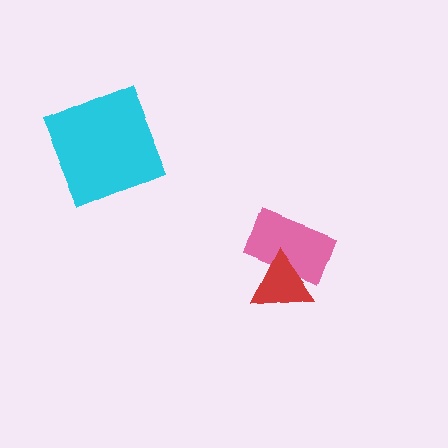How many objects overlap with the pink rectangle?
1 object overlaps with the pink rectangle.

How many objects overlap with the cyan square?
0 objects overlap with the cyan square.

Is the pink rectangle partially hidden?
Yes, it is partially covered by another shape.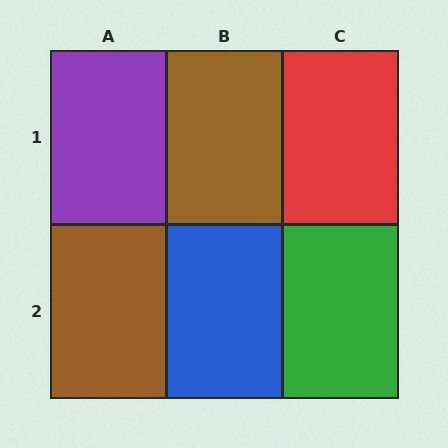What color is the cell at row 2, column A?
Brown.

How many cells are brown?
2 cells are brown.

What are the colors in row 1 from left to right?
Purple, brown, red.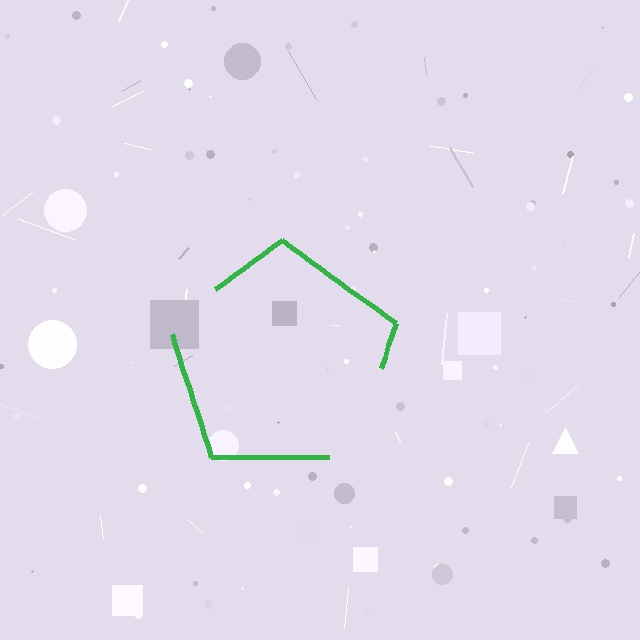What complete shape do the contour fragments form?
The contour fragments form a pentagon.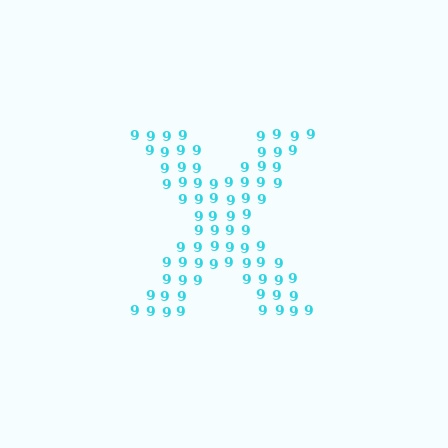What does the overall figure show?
The overall figure shows the letter X.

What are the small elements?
The small elements are digit 9's.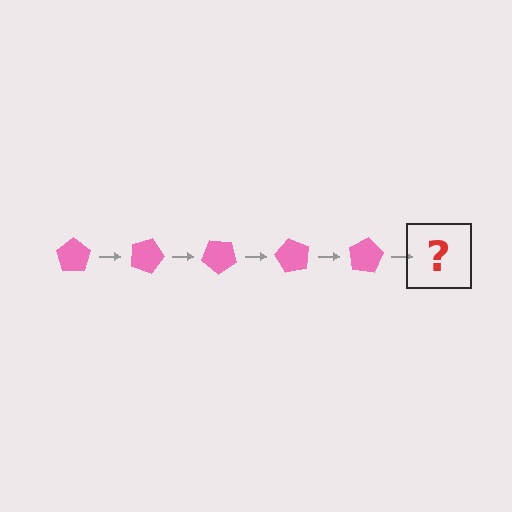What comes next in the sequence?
The next element should be a pink pentagon rotated 100 degrees.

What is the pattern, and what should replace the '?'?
The pattern is that the pentagon rotates 20 degrees each step. The '?' should be a pink pentagon rotated 100 degrees.